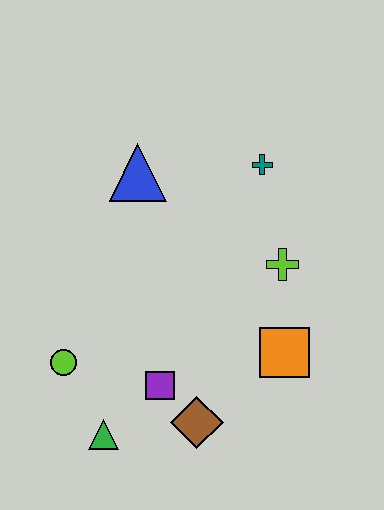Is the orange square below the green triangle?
No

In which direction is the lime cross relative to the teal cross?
The lime cross is below the teal cross.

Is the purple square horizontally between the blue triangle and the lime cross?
Yes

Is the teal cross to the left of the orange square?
Yes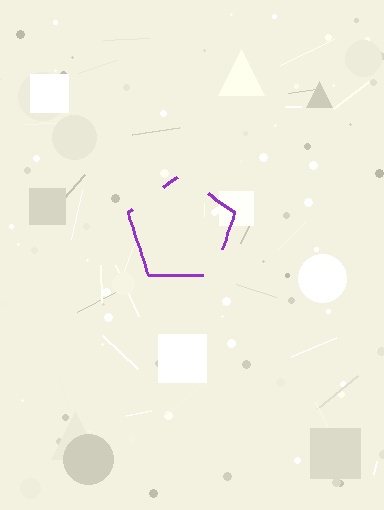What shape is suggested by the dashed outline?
The dashed outline suggests a pentagon.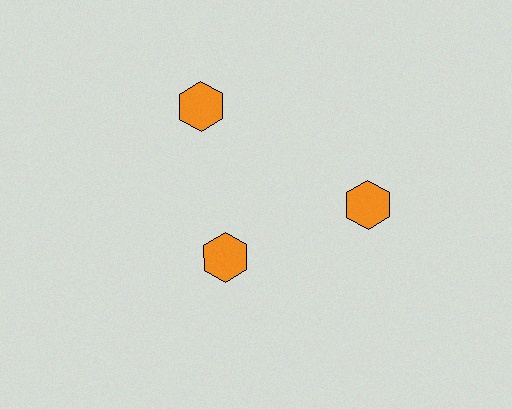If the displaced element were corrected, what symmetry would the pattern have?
It would have 3-fold rotational symmetry — the pattern would map onto itself every 120 degrees.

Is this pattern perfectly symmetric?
No. The 3 orange hexagons are arranged in a ring, but one element near the 7 o'clock position is pulled inward toward the center, breaking the 3-fold rotational symmetry.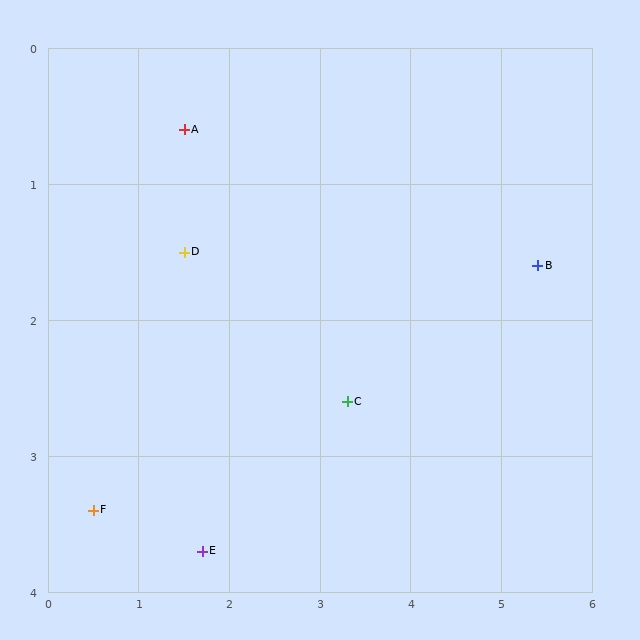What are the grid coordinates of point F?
Point F is at approximately (0.5, 3.4).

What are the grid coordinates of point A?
Point A is at approximately (1.5, 0.6).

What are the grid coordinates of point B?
Point B is at approximately (5.4, 1.6).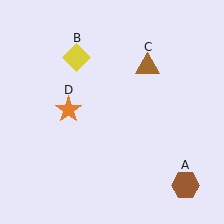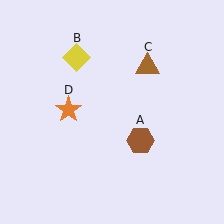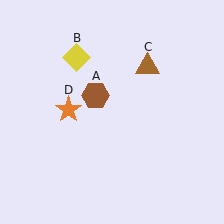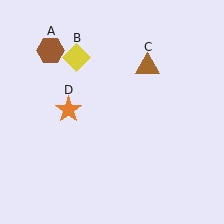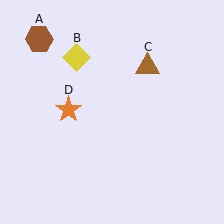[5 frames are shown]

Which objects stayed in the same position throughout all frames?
Yellow diamond (object B) and brown triangle (object C) and orange star (object D) remained stationary.